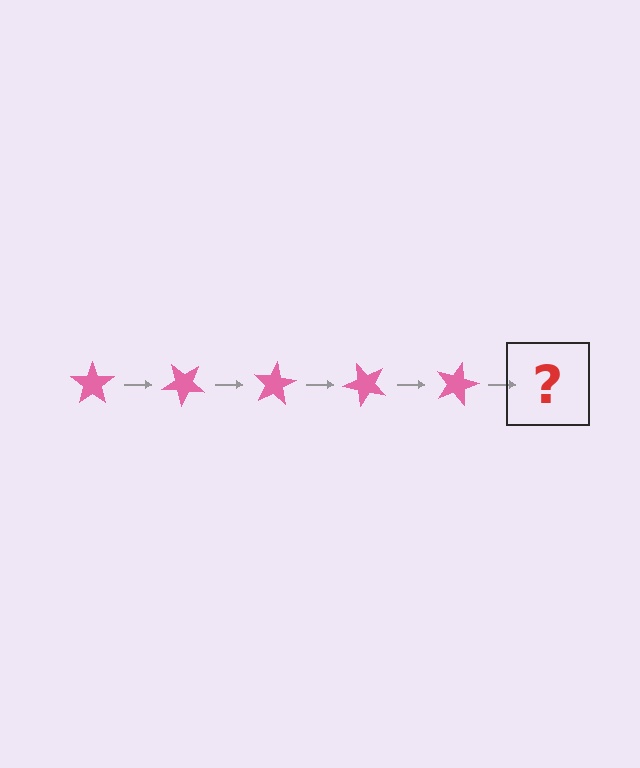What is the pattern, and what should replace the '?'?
The pattern is that the star rotates 40 degrees each step. The '?' should be a pink star rotated 200 degrees.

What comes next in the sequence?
The next element should be a pink star rotated 200 degrees.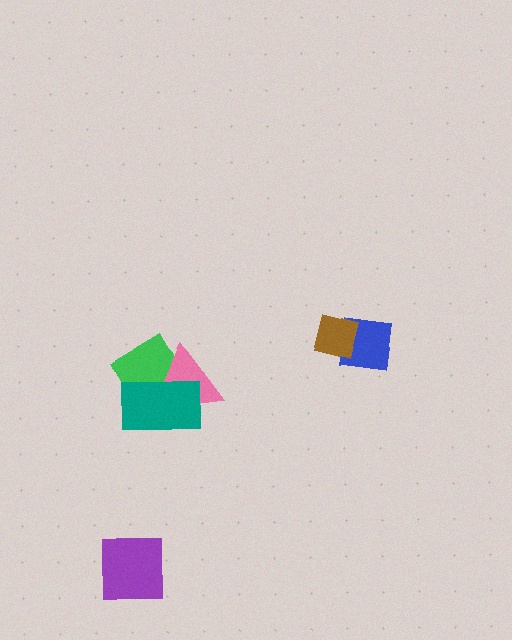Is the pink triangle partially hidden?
Yes, it is partially covered by another shape.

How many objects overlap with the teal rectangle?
2 objects overlap with the teal rectangle.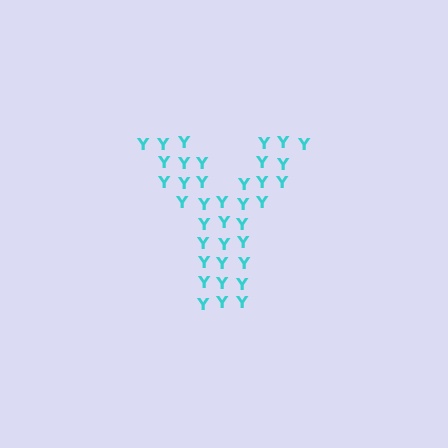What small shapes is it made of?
It is made of small letter Y's.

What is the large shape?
The large shape is the letter Y.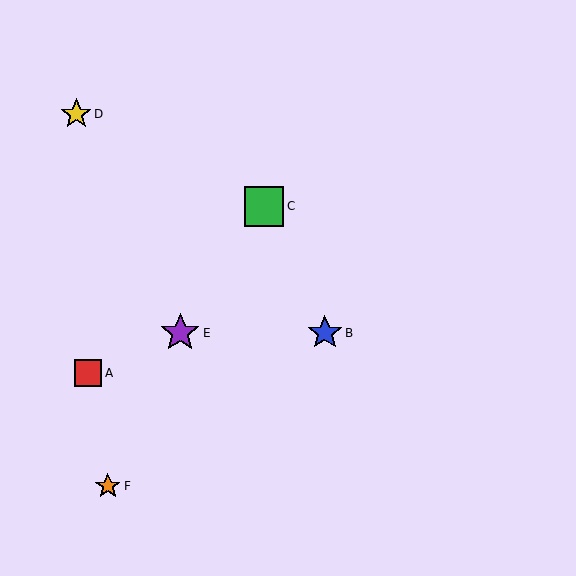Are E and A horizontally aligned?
No, E is at y≈333 and A is at y≈373.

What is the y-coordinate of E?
Object E is at y≈333.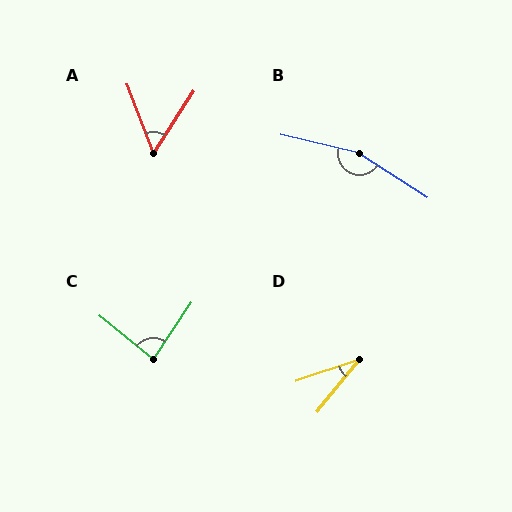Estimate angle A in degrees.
Approximately 54 degrees.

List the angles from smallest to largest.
D (32°), A (54°), C (85°), B (160°).